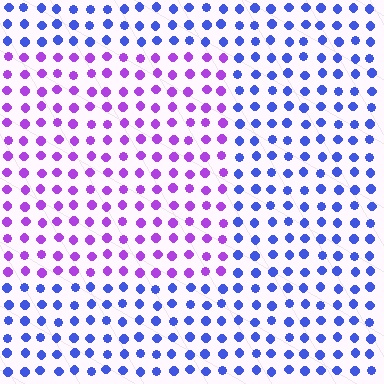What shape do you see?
I see a rectangle.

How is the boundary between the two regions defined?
The boundary is defined purely by a slight shift in hue (about 51 degrees). Spacing, size, and orientation are identical on both sides.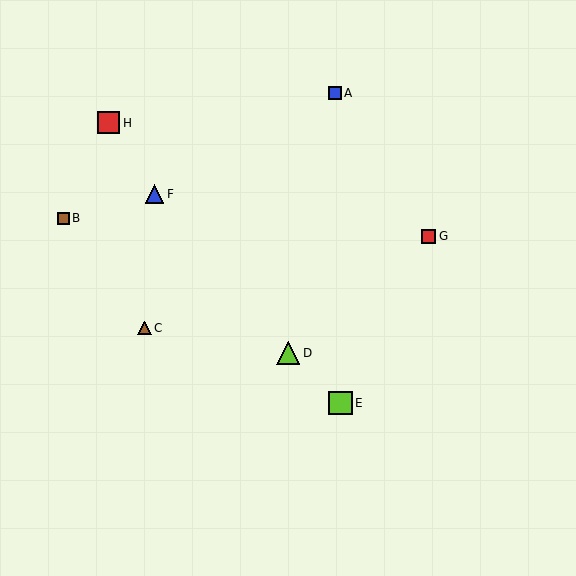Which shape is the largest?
The lime square (labeled E) is the largest.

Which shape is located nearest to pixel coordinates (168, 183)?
The blue triangle (labeled F) at (155, 194) is nearest to that location.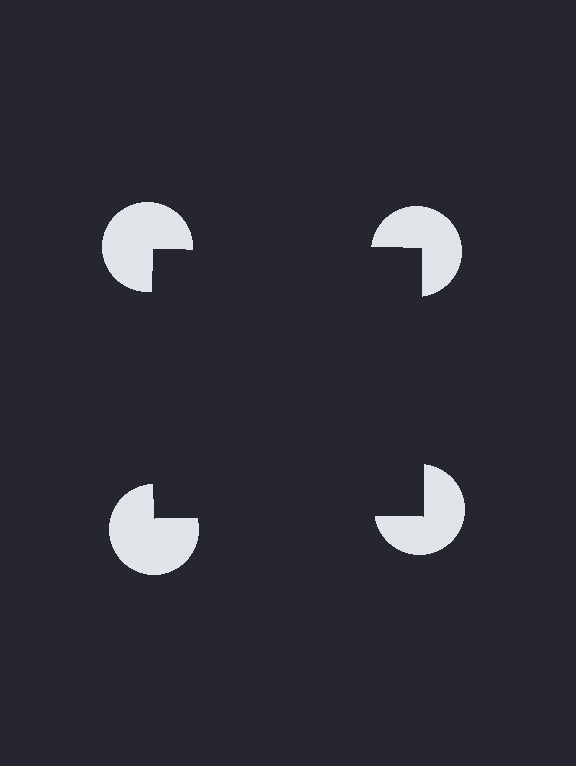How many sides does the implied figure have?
4 sides.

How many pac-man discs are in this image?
There are 4 — one at each vertex of the illusory square.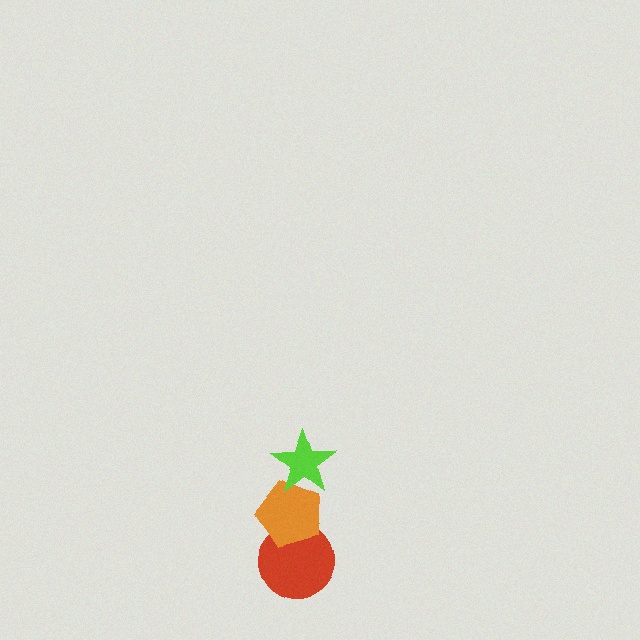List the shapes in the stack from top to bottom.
From top to bottom: the lime star, the orange pentagon, the red circle.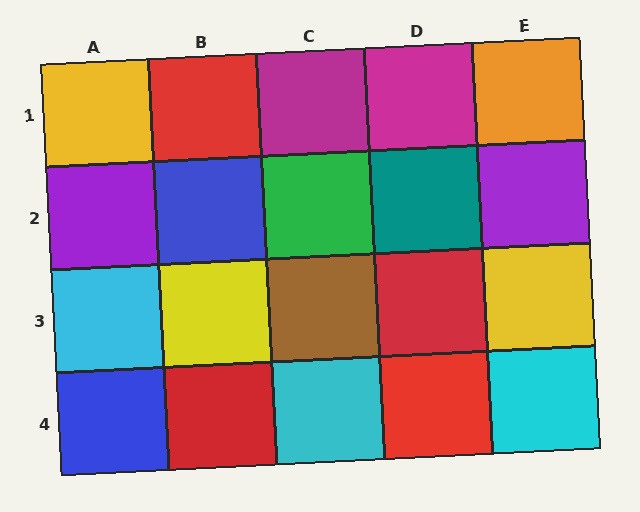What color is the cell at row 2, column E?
Purple.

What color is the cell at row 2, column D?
Teal.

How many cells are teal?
1 cell is teal.